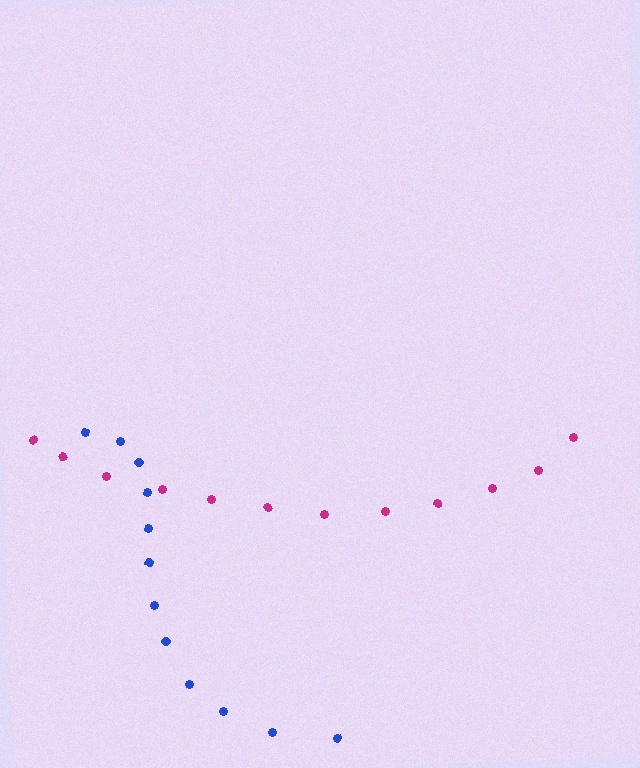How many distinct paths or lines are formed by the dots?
There are 2 distinct paths.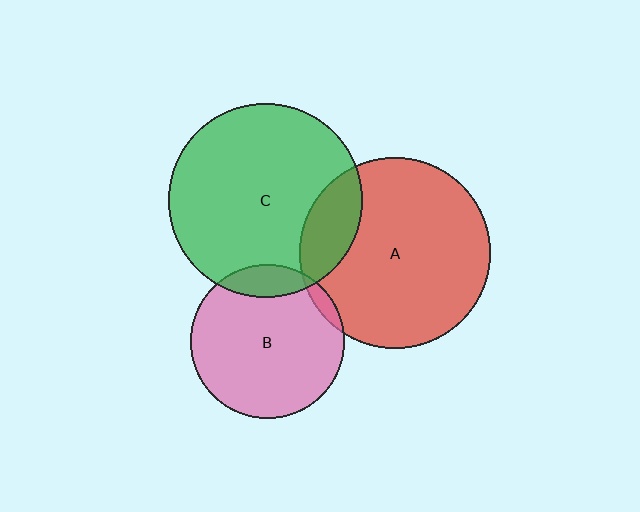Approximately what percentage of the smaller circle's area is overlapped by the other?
Approximately 15%.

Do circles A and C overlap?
Yes.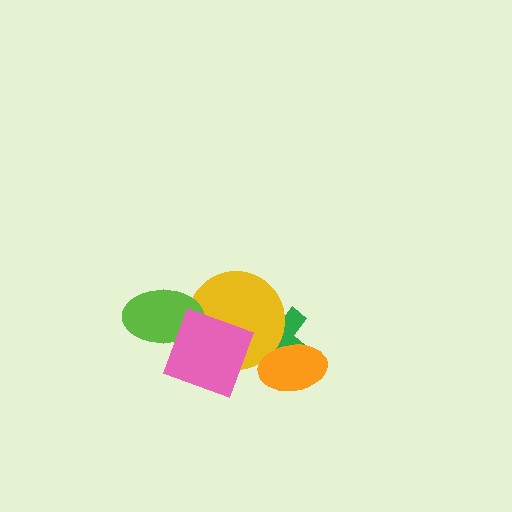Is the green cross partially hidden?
Yes, it is partially covered by another shape.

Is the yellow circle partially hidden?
Yes, it is partially covered by another shape.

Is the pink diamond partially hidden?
No, no other shape covers it.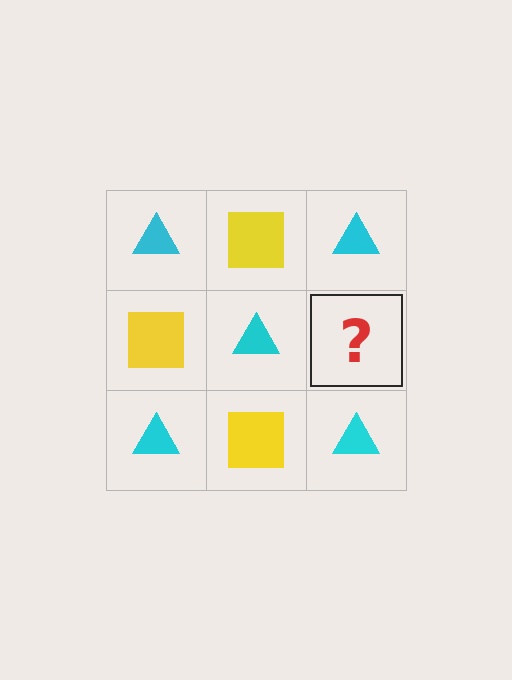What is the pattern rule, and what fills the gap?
The rule is that it alternates cyan triangle and yellow square in a checkerboard pattern. The gap should be filled with a yellow square.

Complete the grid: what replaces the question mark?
The question mark should be replaced with a yellow square.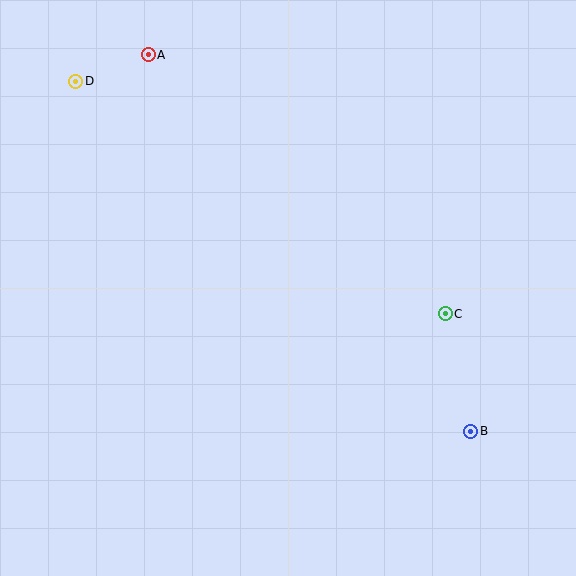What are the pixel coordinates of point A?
Point A is at (148, 55).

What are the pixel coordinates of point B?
Point B is at (471, 431).